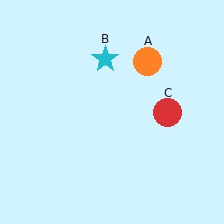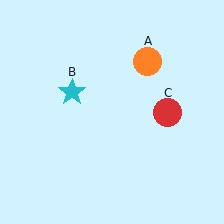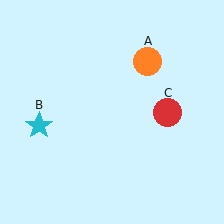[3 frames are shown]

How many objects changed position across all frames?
1 object changed position: cyan star (object B).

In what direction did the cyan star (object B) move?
The cyan star (object B) moved down and to the left.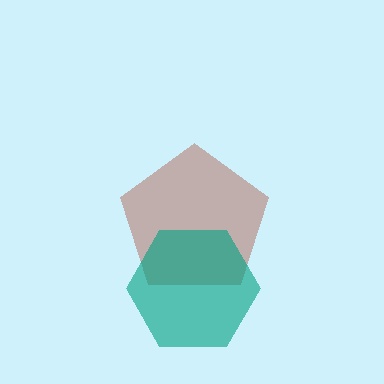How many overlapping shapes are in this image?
There are 2 overlapping shapes in the image.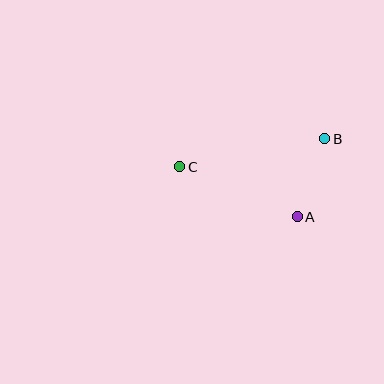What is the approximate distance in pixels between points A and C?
The distance between A and C is approximately 128 pixels.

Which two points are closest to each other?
Points A and B are closest to each other.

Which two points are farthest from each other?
Points B and C are farthest from each other.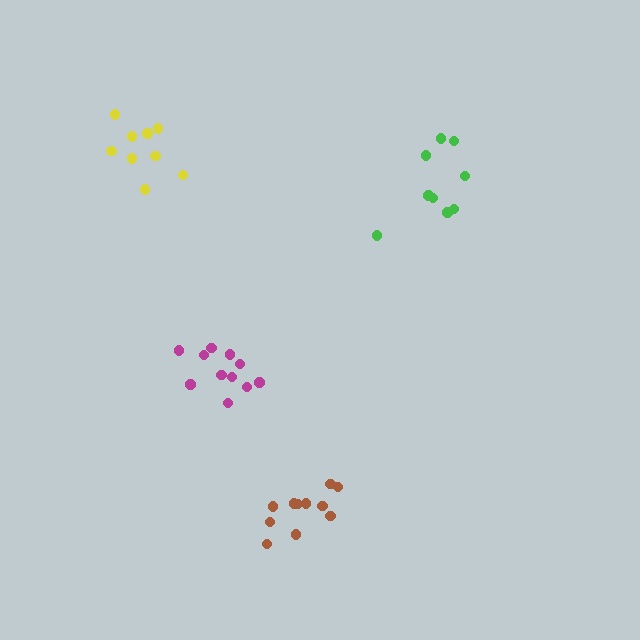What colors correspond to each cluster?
The clusters are colored: magenta, brown, yellow, green.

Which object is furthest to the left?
The yellow cluster is leftmost.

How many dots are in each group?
Group 1: 11 dots, Group 2: 11 dots, Group 3: 9 dots, Group 4: 9 dots (40 total).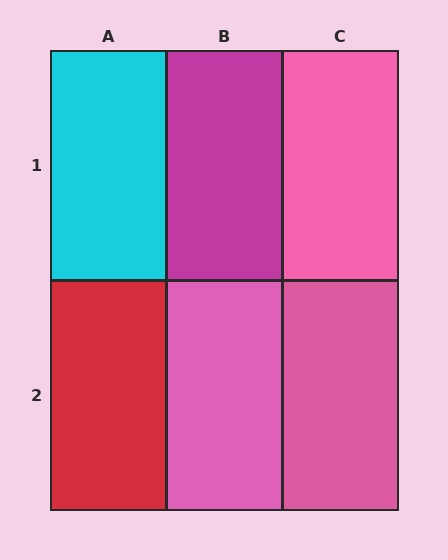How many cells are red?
1 cell is red.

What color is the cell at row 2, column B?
Pink.